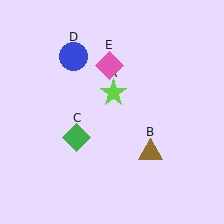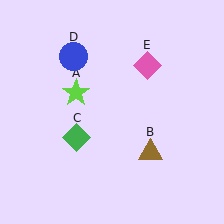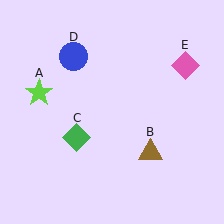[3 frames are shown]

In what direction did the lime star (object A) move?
The lime star (object A) moved left.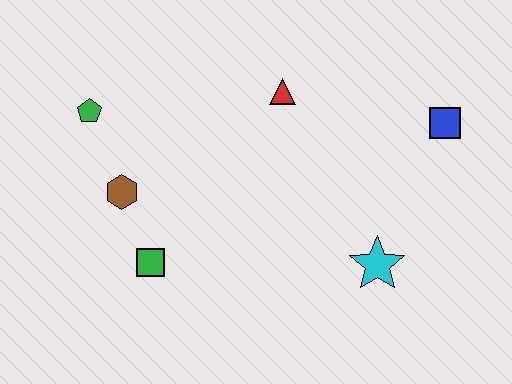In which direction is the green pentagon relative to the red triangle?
The green pentagon is to the left of the red triangle.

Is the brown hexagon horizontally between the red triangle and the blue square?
No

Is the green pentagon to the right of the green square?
No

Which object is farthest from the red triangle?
The green square is farthest from the red triangle.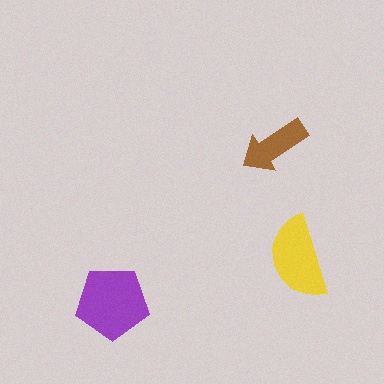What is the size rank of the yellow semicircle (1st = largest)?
2nd.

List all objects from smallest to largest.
The brown arrow, the yellow semicircle, the purple pentagon.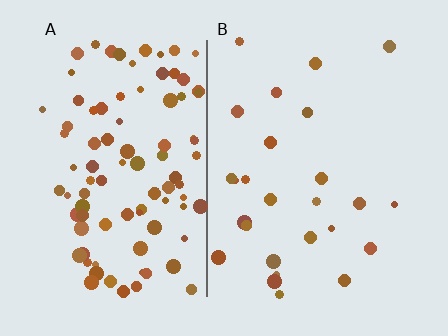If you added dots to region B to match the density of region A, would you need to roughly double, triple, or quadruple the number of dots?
Approximately quadruple.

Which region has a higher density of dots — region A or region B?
A (the left).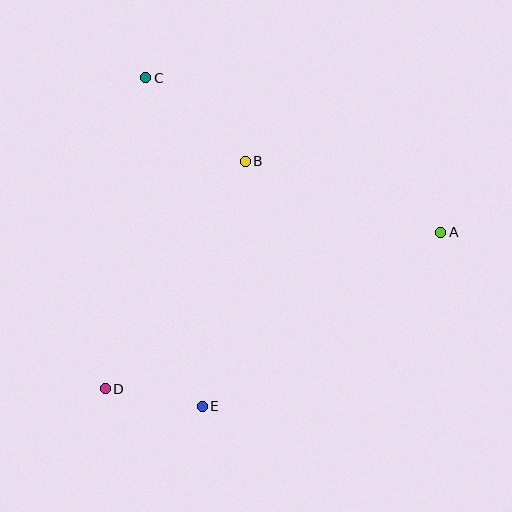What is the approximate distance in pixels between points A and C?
The distance between A and C is approximately 333 pixels.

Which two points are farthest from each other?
Points A and D are farthest from each other.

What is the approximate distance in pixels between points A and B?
The distance between A and B is approximately 208 pixels.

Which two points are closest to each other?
Points D and E are closest to each other.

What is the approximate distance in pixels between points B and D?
The distance between B and D is approximately 267 pixels.